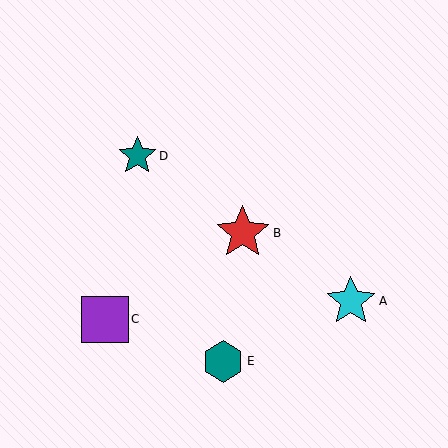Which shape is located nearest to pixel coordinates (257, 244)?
The red star (labeled B) at (243, 233) is nearest to that location.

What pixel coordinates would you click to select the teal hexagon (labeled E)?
Click at (223, 361) to select the teal hexagon E.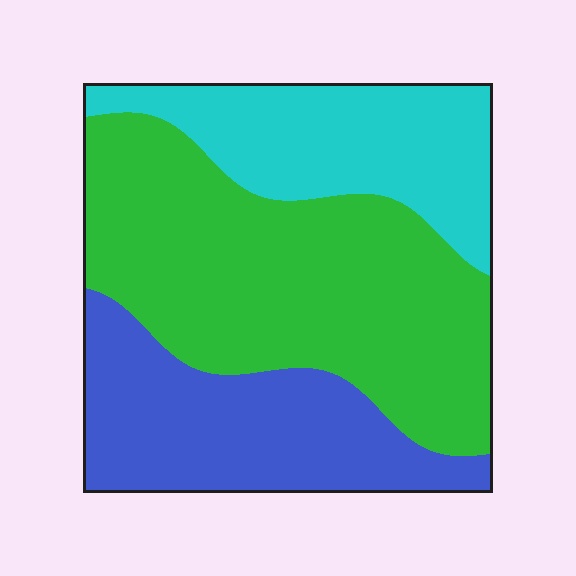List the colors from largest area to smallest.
From largest to smallest: green, blue, cyan.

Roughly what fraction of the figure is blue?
Blue takes up between a sixth and a third of the figure.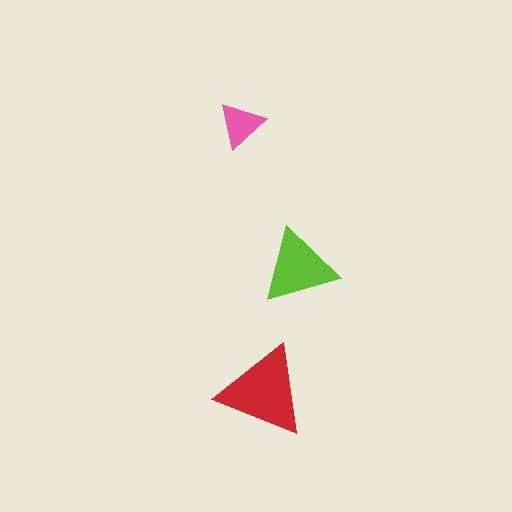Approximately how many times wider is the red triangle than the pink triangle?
About 2 times wider.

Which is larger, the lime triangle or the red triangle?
The red one.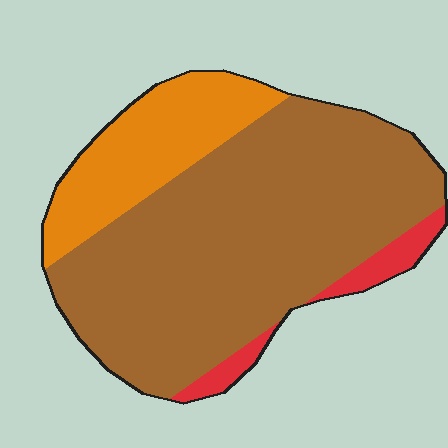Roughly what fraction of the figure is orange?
Orange covers around 20% of the figure.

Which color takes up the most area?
Brown, at roughly 70%.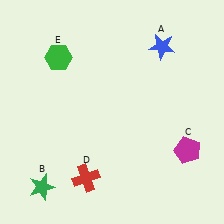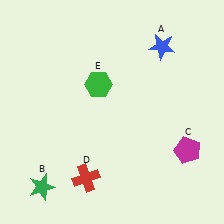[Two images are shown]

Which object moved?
The green hexagon (E) moved right.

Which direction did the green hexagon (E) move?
The green hexagon (E) moved right.